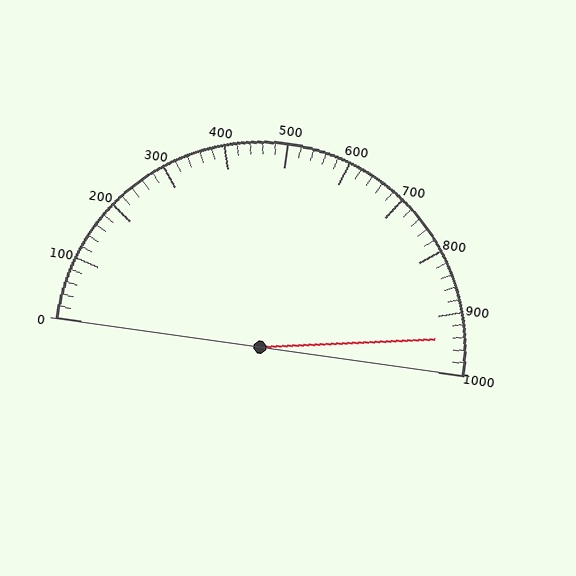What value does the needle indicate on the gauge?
The needle indicates approximately 940.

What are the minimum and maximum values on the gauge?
The gauge ranges from 0 to 1000.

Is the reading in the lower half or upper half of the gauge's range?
The reading is in the upper half of the range (0 to 1000).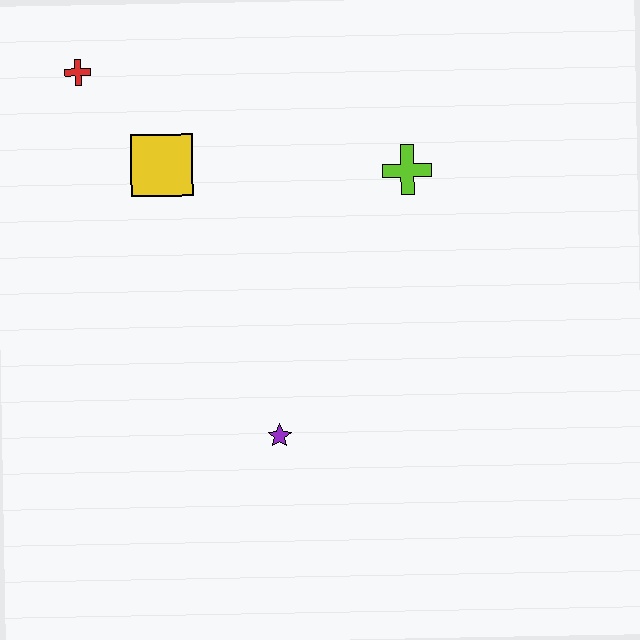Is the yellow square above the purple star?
Yes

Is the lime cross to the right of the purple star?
Yes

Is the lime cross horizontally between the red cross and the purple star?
No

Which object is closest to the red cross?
The yellow square is closest to the red cross.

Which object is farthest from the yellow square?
The purple star is farthest from the yellow square.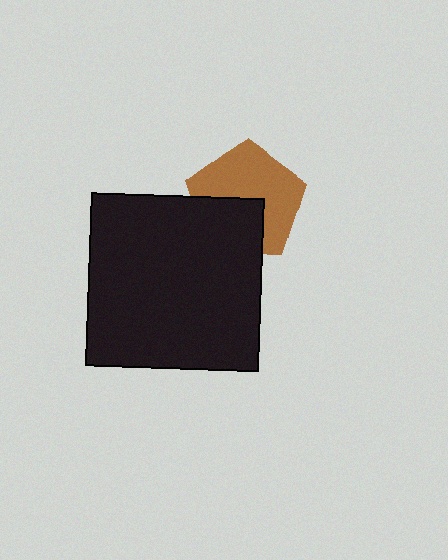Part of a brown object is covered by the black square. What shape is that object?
It is a pentagon.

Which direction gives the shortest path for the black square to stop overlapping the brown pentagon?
Moving down gives the shortest separation.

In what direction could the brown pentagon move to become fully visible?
The brown pentagon could move up. That would shift it out from behind the black square entirely.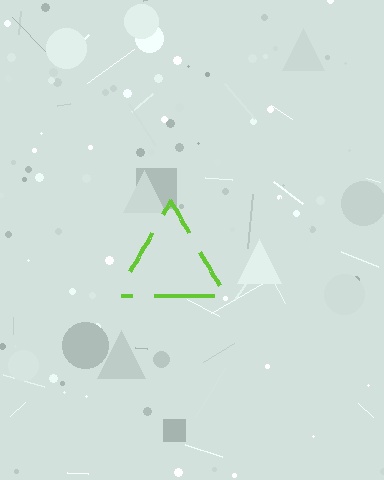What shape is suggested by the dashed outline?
The dashed outline suggests a triangle.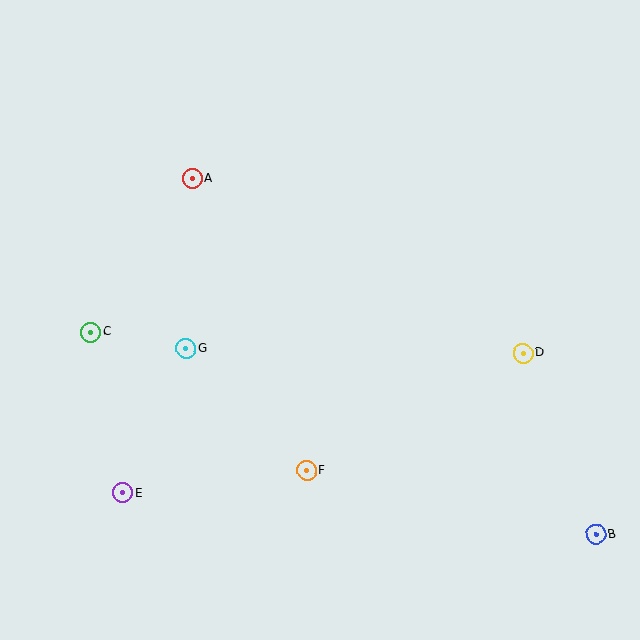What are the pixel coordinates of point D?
Point D is at (523, 353).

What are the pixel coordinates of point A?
Point A is at (192, 178).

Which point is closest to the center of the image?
Point G at (186, 348) is closest to the center.